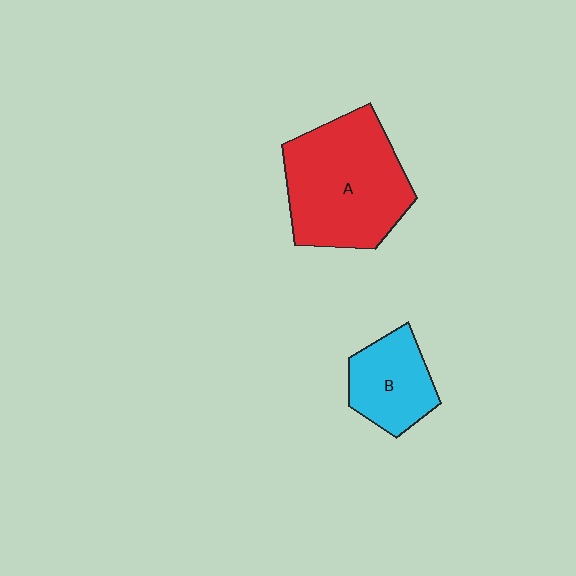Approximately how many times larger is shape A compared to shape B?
Approximately 2.0 times.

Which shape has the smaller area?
Shape B (cyan).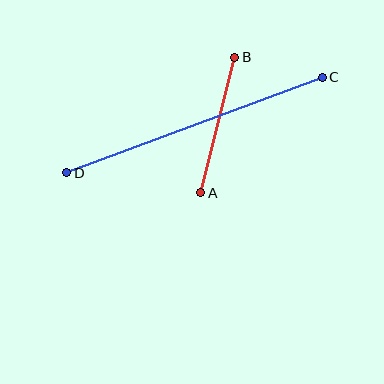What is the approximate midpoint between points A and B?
The midpoint is at approximately (218, 125) pixels.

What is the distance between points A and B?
The distance is approximately 140 pixels.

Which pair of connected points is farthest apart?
Points C and D are farthest apart.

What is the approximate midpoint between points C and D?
The midpoint is at approximately (194, 125) pixels.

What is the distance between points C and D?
The distance is approximately 273 pixels.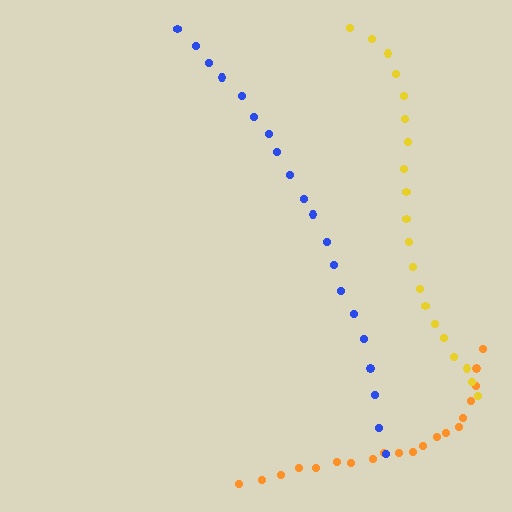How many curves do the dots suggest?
There are 3 distinct paths.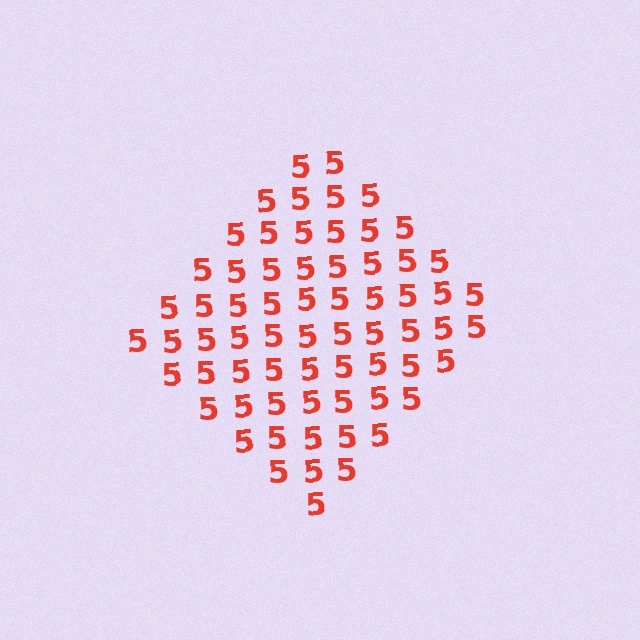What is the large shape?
The large shape is a diamond.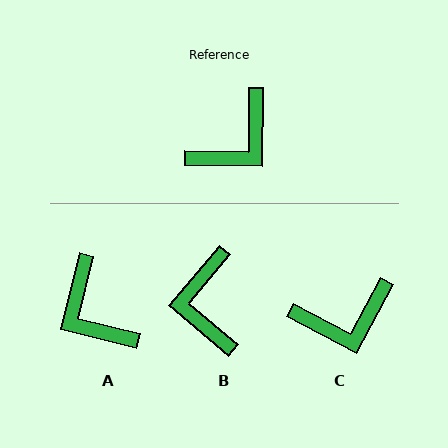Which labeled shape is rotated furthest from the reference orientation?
B, about 130 degrees away.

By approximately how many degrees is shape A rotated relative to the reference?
Approximately 103 degrees clockwise.